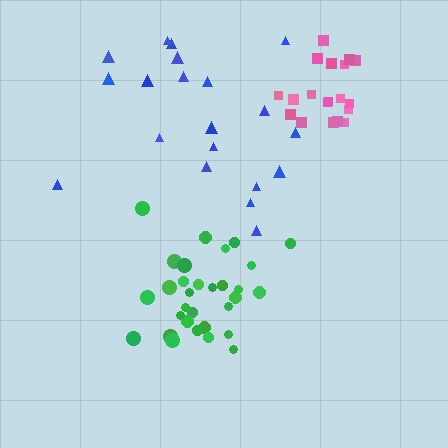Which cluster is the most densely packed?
Pink.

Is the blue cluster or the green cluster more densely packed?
Green.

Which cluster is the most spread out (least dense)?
Blue.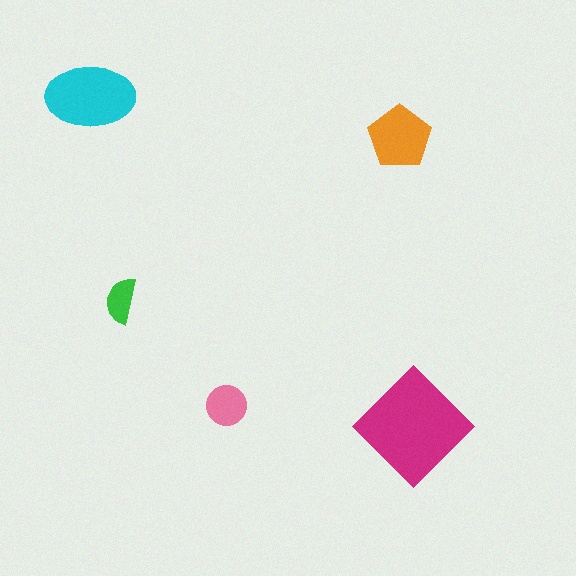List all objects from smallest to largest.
The green semicircle, the pink circle, the orange pentagon, the cyan ellipse, the magenta diamond.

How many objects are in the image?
There are 5 objects in the image.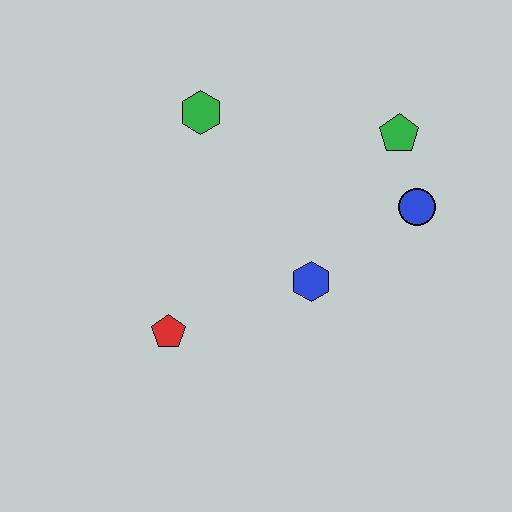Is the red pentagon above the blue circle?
No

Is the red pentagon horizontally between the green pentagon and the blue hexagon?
No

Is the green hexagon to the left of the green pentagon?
Yes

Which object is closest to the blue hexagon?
The blue circle is closest to the blue hexagon.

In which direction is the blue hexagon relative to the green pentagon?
The blue hexagon is below the green pentagon.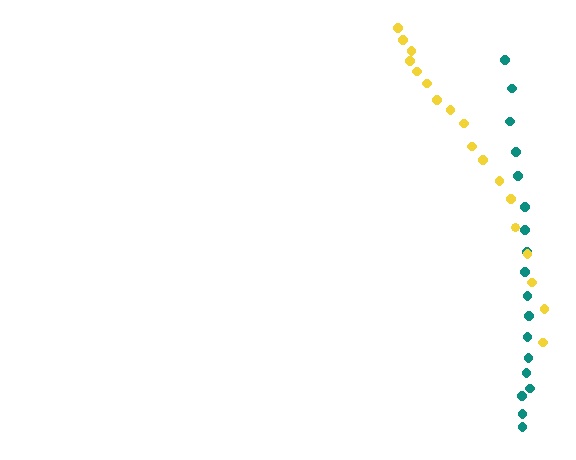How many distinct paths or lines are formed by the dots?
There are 2 distinct paths.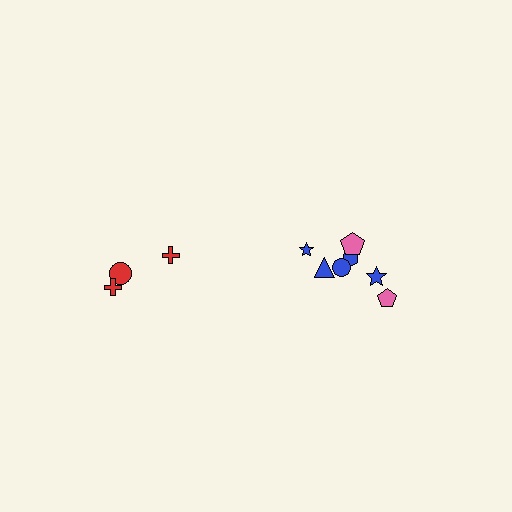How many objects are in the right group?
There are 7 objects.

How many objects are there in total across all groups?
There are 10 objects.